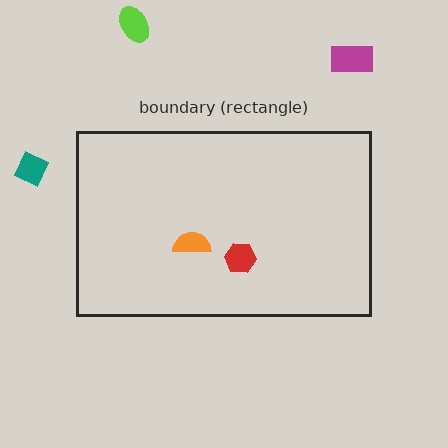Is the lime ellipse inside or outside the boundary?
Outside.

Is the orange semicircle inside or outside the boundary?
Inside.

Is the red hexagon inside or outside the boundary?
Inside.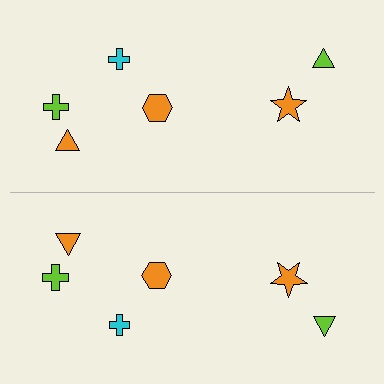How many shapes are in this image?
There are 12 shapes in this image.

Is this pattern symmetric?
Yes, this pattern has bilateral (reflection) symmetry.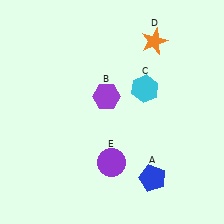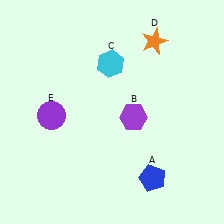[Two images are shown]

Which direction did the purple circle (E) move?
The purple circle (E) moved left.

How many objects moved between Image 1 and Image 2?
3 objects moved between the two images.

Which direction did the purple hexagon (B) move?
The purple hexagon (B) moved right.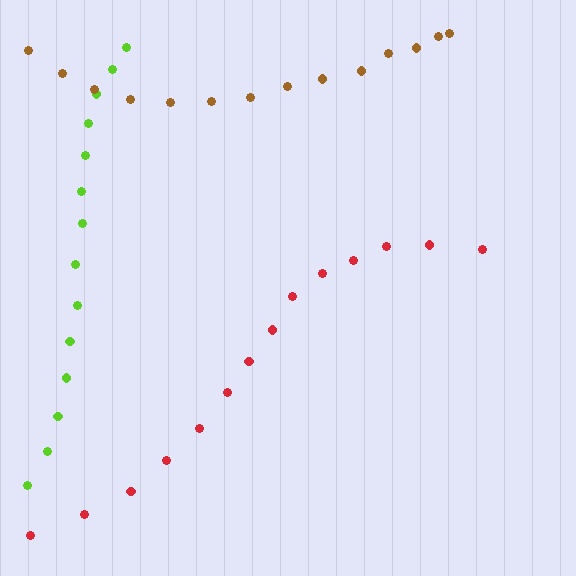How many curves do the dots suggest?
There are 3 distinct paths.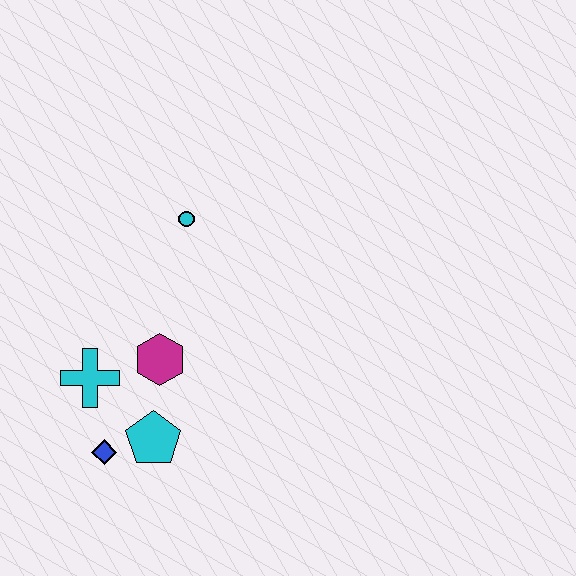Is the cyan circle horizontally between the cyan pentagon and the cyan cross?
No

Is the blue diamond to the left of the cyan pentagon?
Yes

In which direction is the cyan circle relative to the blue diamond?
The cyan circle is above the blue diamond.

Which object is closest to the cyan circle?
The magenta hexagon is closest to the cyan circle.